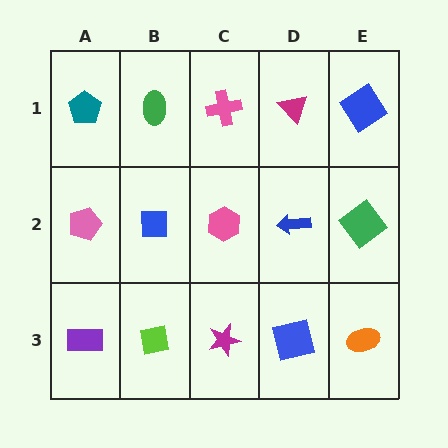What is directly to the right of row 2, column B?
A pink hexagon.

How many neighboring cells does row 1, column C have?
3.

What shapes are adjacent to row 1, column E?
A green diamond (row 2, column E), a magenta triangle (row 1, column D).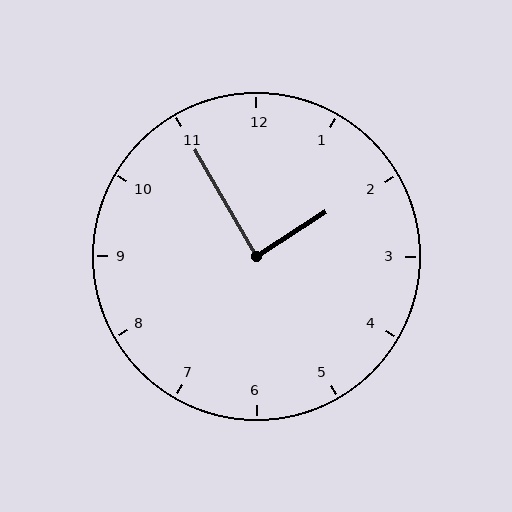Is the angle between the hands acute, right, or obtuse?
It is right.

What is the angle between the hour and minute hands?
Approximately 88 degrees.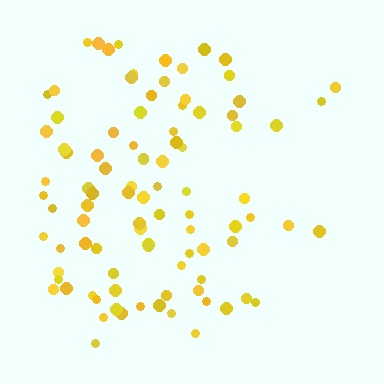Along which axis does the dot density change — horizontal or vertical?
Horizontal.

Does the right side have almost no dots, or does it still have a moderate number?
Still a moderate number, just noticeably fewer than the left.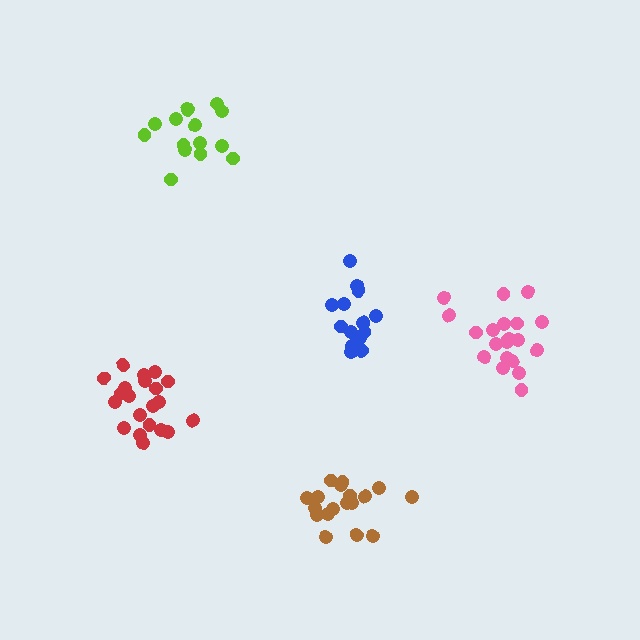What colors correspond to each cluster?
The clusters are colored: lime, pink, blue, red, brown.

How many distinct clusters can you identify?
There are 5 distinct clusters.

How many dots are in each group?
Group 1: 15 dots, Group 2: 21 dots, Group 3: 17 dots, Group 4: 21 dots, Group 5: 18 dots (92 total).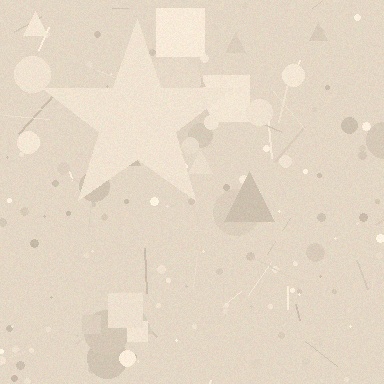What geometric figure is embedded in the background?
A star is embedded in the background.